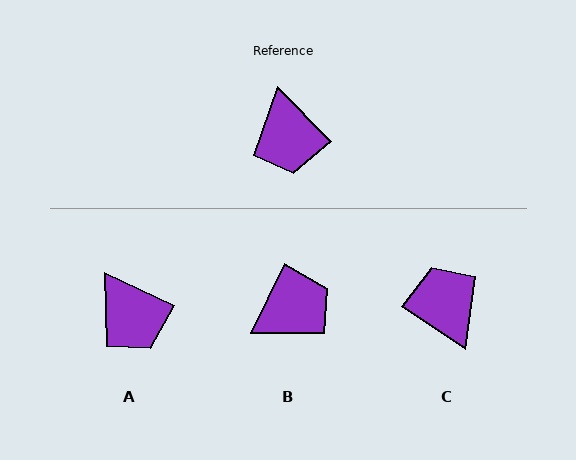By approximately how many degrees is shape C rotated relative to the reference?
Approximately 168 degrees clockwise.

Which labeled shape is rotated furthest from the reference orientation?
C, about 168 degrees away.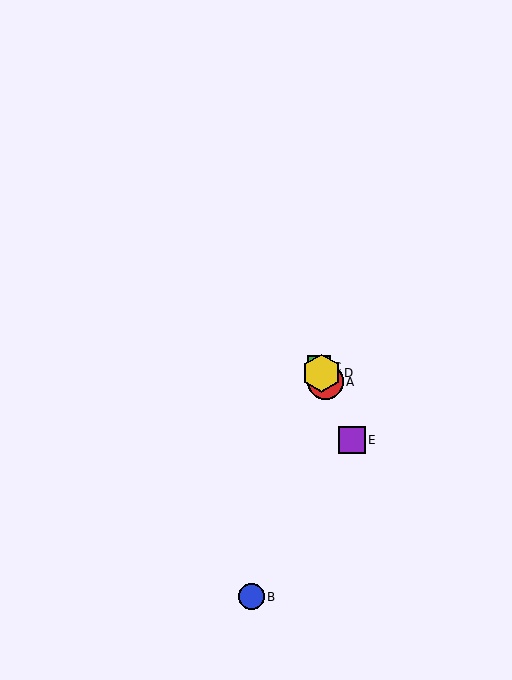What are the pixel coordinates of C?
Object C is at (319, 367).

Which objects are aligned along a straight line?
Objects A, C, D, E are aligned along a straight line.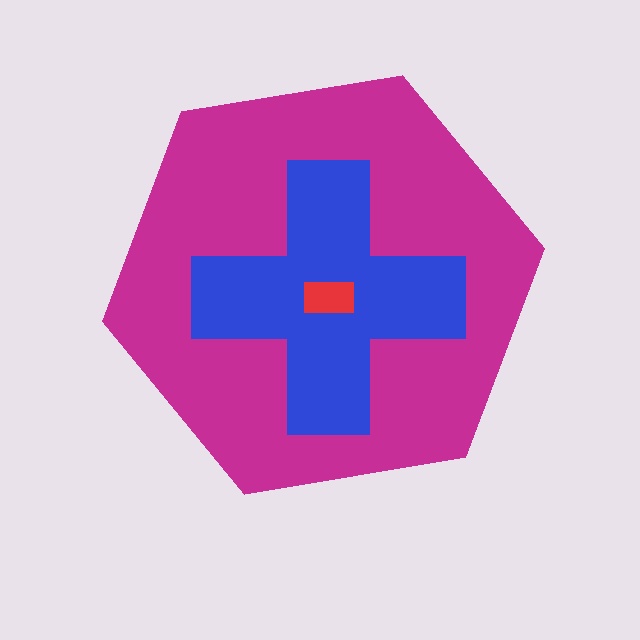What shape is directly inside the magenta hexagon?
The blue cross.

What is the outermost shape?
The magenta hexagon.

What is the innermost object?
The red rectangle.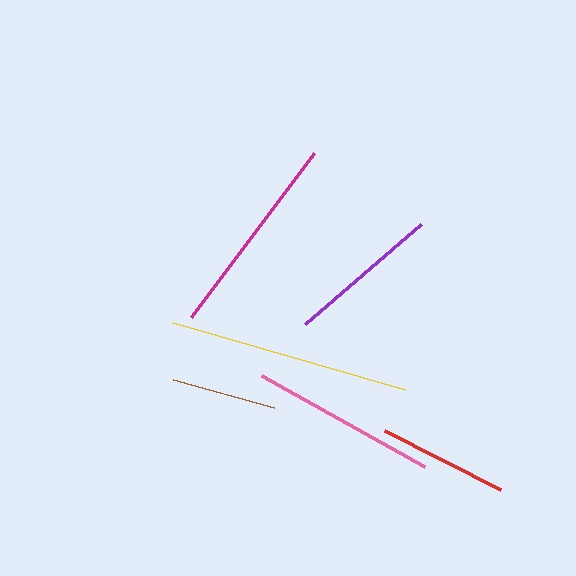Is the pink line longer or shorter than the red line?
The pink line is longer than the red line.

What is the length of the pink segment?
The pink segment is approximately 187 pixels long.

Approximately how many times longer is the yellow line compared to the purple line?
The yellow line is approximately 1.6 times the length of the purple line.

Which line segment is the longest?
The yellow line is the longest at approximately 242 pixels.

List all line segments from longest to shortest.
From longest to shortest: yellow, magenta, pink, purple, red, brown.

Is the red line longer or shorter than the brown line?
The red line is longer than the brown line.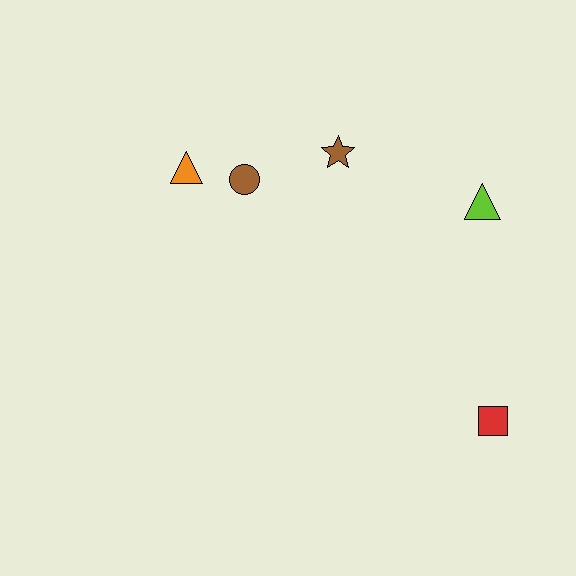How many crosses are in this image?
There are no crosses.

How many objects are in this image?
There are 5 objects.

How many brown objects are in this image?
There are 2 brown objects.